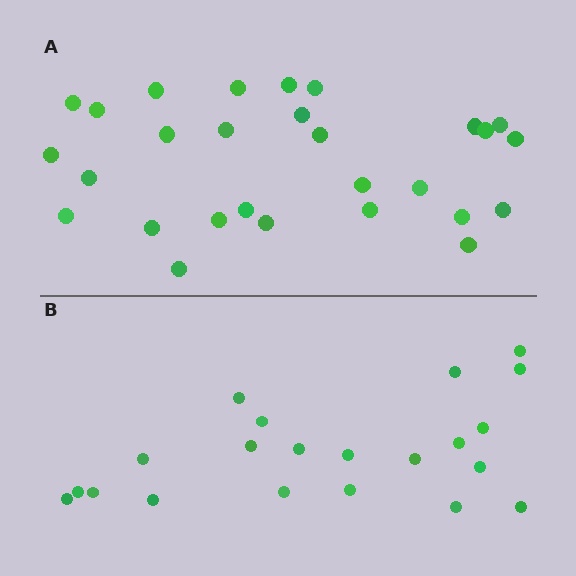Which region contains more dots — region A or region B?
Region A (the top region) has more dots.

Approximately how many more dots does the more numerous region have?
Region A has roughly 8 or so more dots than region B.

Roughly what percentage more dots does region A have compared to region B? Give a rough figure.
About 35% more.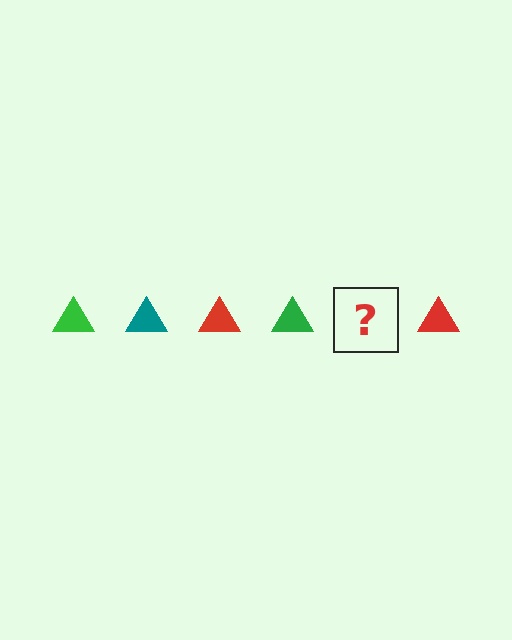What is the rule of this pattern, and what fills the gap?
The rule is that the pattern cycles through green, teal, red triangles. The gap should be filled with a teal triangle.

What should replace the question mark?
The question mark should be replaced with a teal triangle.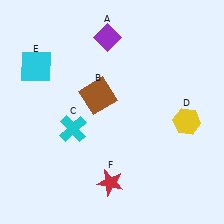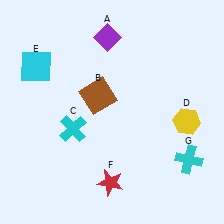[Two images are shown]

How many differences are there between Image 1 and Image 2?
There is 1 difference between the two images.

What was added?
A cyan cross (G) was added in Image 2.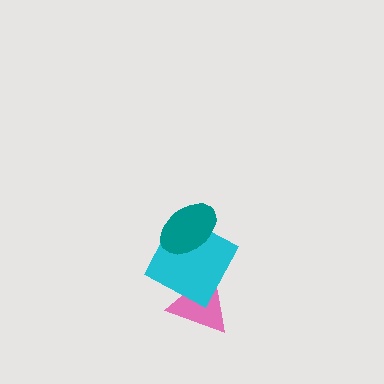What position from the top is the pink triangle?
The pink triangle is 3rd from the top.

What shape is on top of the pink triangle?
The cyan square is on top of the pink triangle.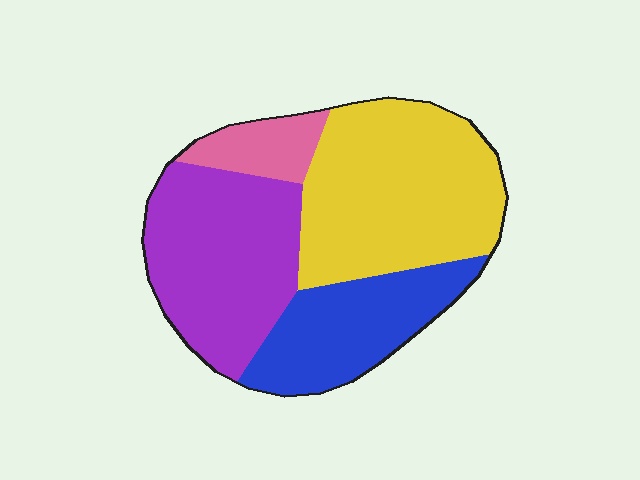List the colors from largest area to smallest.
From largest to smallest: yellow, purple, blue, pink.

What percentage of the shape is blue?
Blue takes up about one fifth (1/5) of the shape.